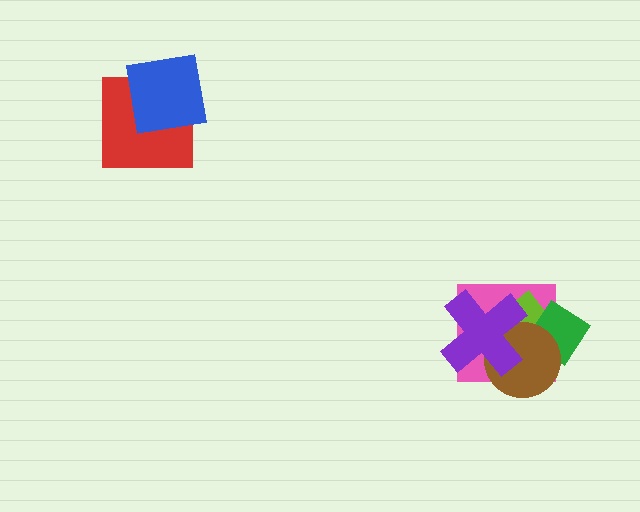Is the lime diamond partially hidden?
Yes, it is partially covered by another shape.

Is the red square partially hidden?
Yes, it is partially covered by another shape.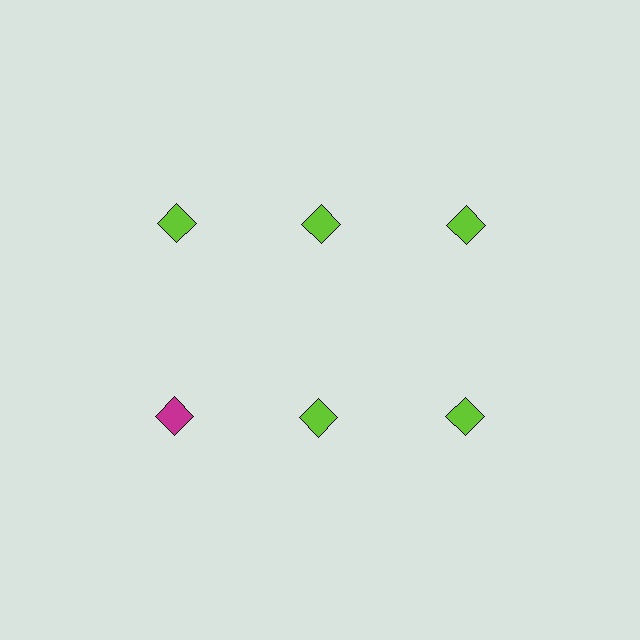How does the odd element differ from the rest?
It has a different color: magenta instead of lime.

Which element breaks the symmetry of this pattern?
The magenta diamond in the second row, leftmost column breaks the symmetry. All other shapes are lime diamonds.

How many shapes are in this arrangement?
There are 6 shapes arranged in a grid pattern.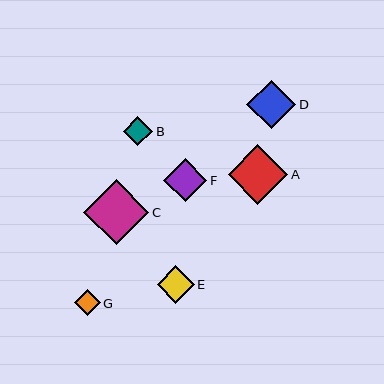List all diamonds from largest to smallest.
From largest to smallest: C, A, D, F, E, B, G.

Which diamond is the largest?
Diamond C is the largest with a size of approximately 65 pixels.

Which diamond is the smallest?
Diamond G is the smallest with a size of approximately 26 pixels.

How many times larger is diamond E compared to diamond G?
Diamond E is approximately 1.4 times the size of diamond G.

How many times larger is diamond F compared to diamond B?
Diamond F is approximately 1.5 times the size of diamond B.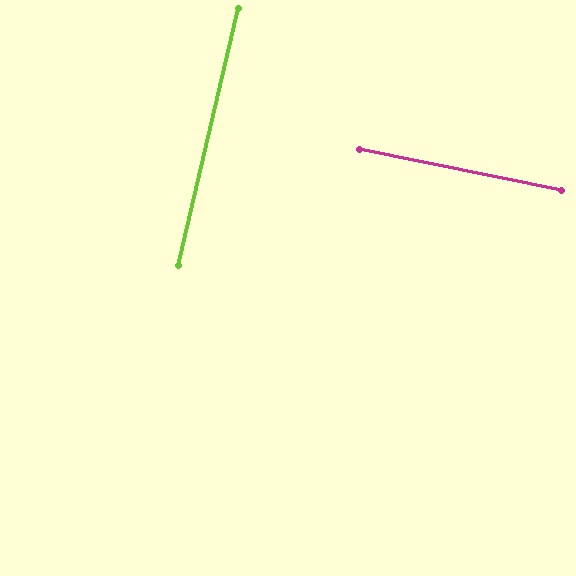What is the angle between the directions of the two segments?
Approximately 89 degrees.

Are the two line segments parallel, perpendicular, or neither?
Perpendicular — they meet at approximately 89°.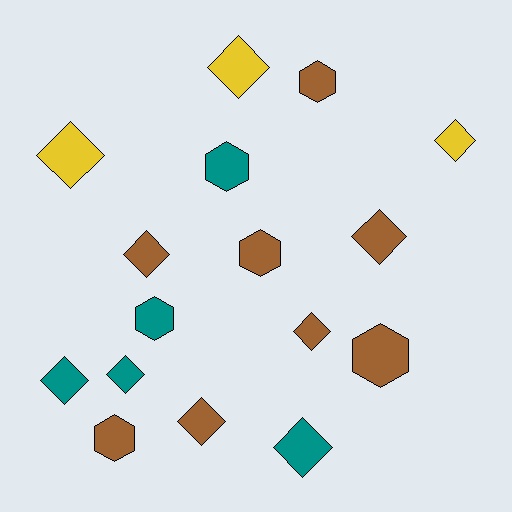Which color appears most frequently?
Brown, with 8 objects.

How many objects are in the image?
There are 16 objects.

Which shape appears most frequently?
Diamond, with 10 objects.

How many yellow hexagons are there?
There are no yellow hexagons.